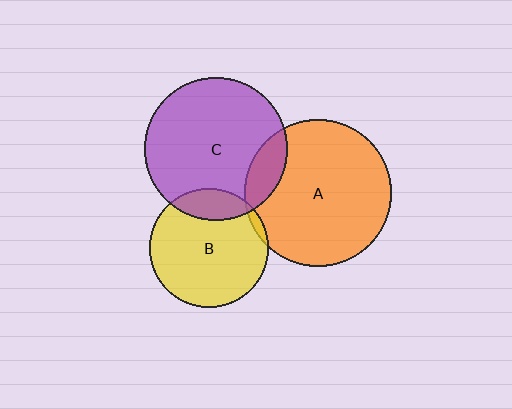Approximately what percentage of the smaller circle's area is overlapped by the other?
Approximately 15%.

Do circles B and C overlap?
Yes.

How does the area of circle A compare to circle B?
Approximately 1.5 times.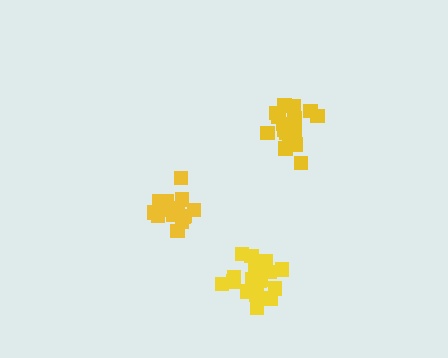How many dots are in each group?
Group 1: 19 dots, Group 2: 16 dots, Group 3: 16 dots (51 total).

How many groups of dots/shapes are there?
There are 3 groups.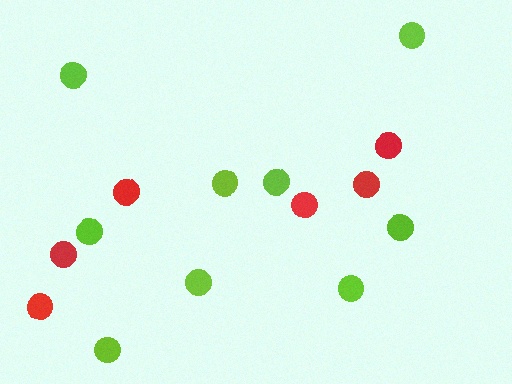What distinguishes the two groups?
There are 2 groups: one group of lime circles (9) and one group of red circles (6).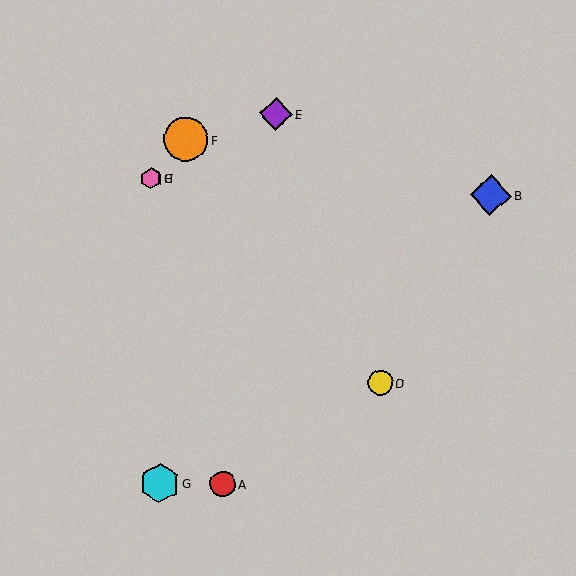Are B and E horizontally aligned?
No, B is at y≈195 and E is at y≈114.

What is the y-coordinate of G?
Object G is at y≈483.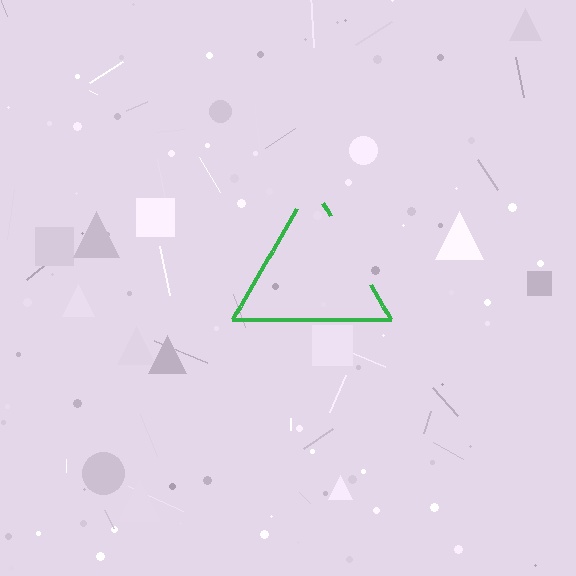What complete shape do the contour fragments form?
The contour fragments form a triangle.